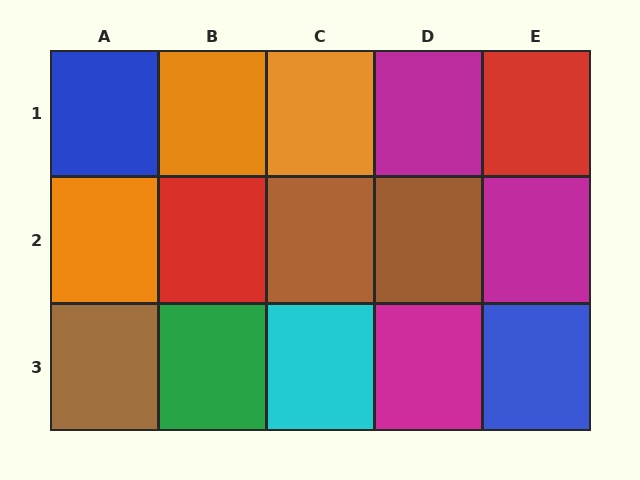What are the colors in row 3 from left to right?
Brown, green, cyan, magenta, blue.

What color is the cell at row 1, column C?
Orange.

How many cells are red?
2 cells are red.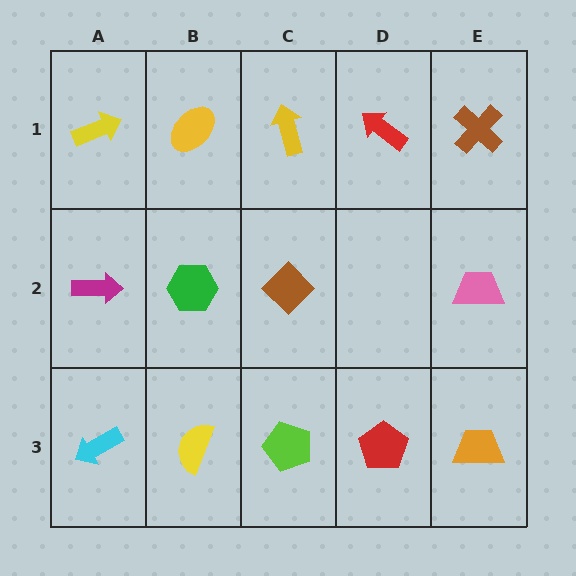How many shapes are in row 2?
4 shapes.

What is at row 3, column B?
A yellow semicircle.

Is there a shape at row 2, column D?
No, that cell is empty.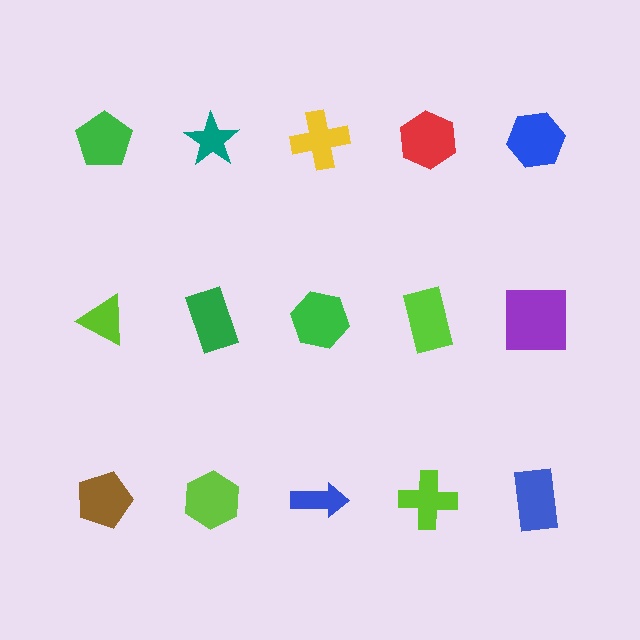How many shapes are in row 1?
5 shapes.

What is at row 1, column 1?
A green pentagon.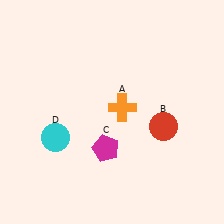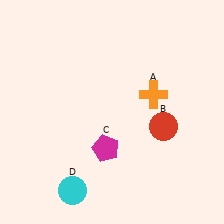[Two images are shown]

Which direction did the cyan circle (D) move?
The cyan circle (D) moved down.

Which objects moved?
The objects that moved are: the orange cross (A), the cyan circle (D).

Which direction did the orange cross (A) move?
The orange cross (A) moved right.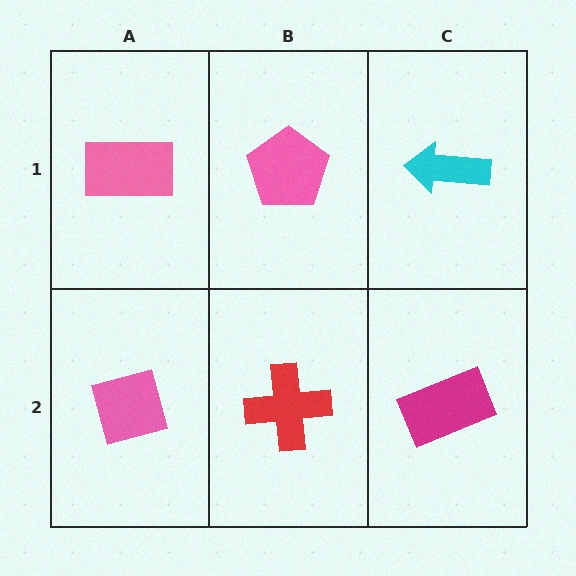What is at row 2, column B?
A red cross.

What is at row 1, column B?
A pink pentagon.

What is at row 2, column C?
A magenta rectangle.